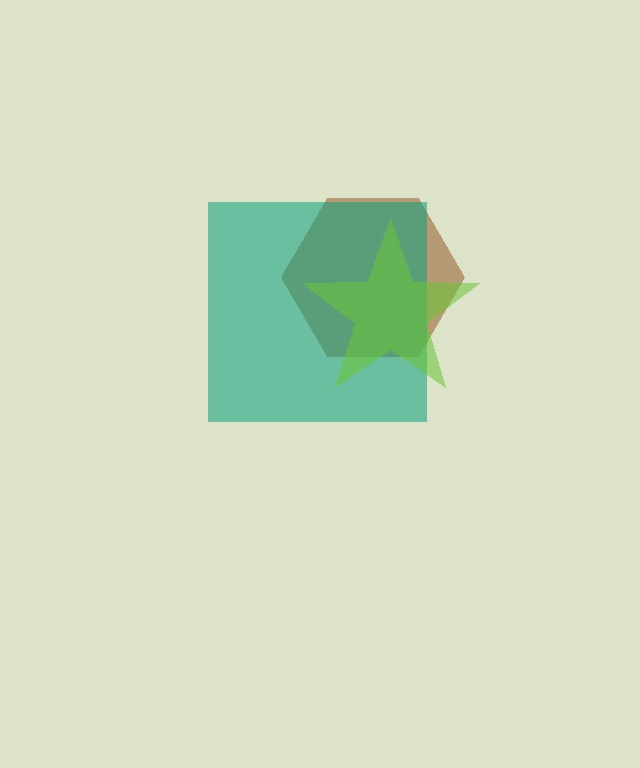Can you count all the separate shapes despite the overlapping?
Yes, there are 3 separate shapes.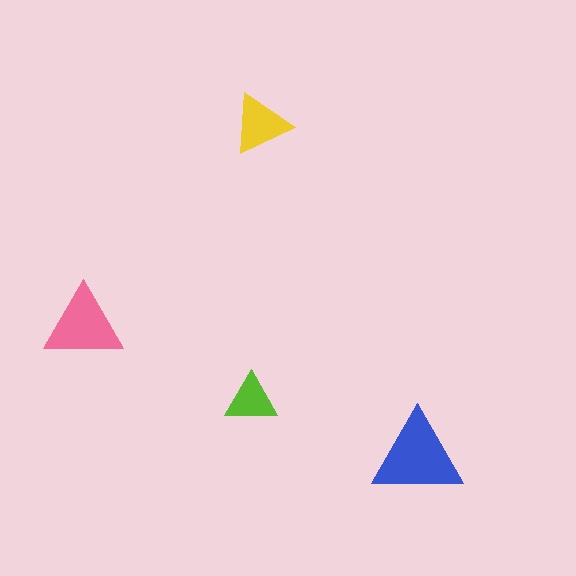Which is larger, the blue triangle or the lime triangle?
The blue one.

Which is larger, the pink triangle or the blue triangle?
The blue one.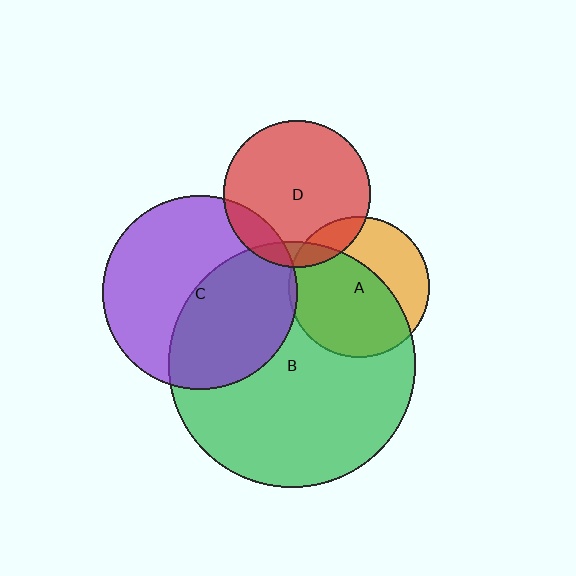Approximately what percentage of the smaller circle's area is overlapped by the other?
Approximately 10%.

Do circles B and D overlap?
Yes.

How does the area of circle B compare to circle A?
Approximately 3.1 times.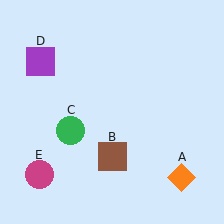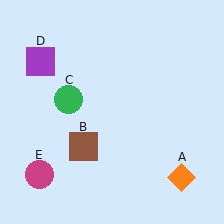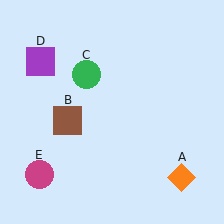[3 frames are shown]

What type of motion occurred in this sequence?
The brown square (object B), green circle (object C) rotated clockwise around the center of the scene.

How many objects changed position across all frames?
2 objects changed position: brown square (object B), green circle (object C).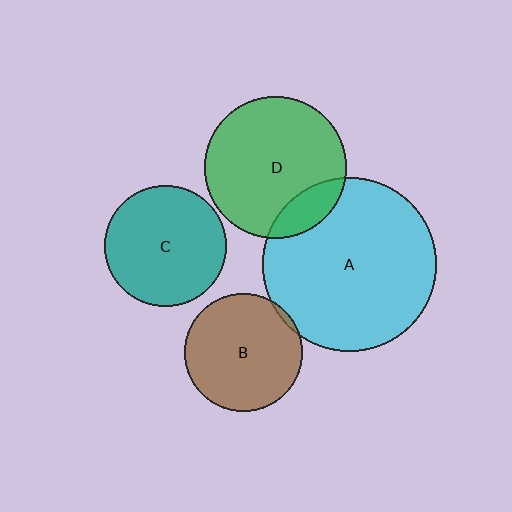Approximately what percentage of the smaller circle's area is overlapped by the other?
Approximately 5%.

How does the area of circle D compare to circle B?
Approximately 1.4 times.